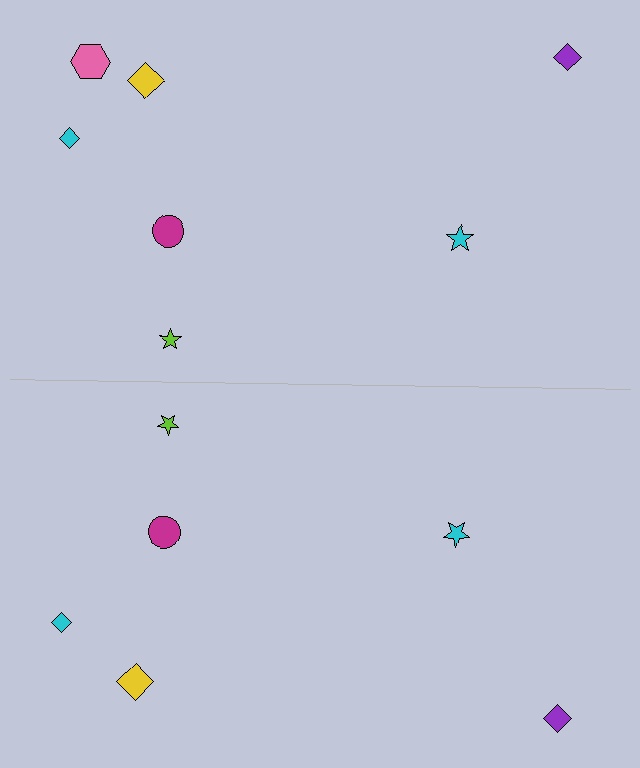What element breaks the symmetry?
A pink hexagon is missing from the bottom side.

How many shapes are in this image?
There are 13 shapes in this image.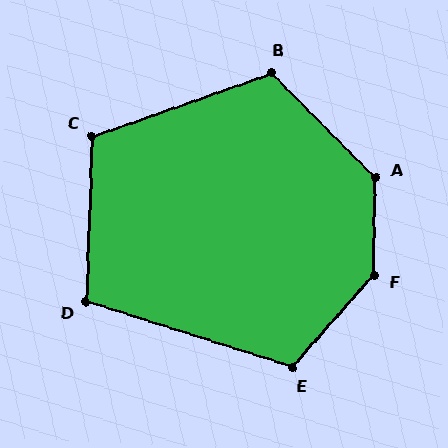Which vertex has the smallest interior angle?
D, at approximately 105 degrees.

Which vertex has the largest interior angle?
F, at approximately 139 degrees.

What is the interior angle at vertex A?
Approximately 134 degrees (obtuse).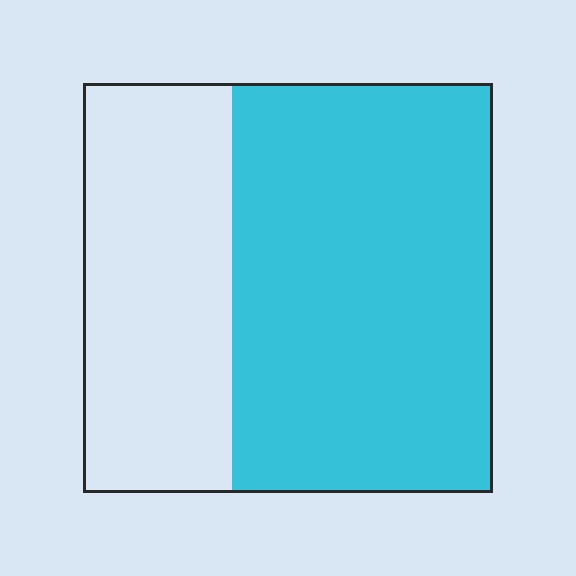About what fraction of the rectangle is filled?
About five eighths (5/8).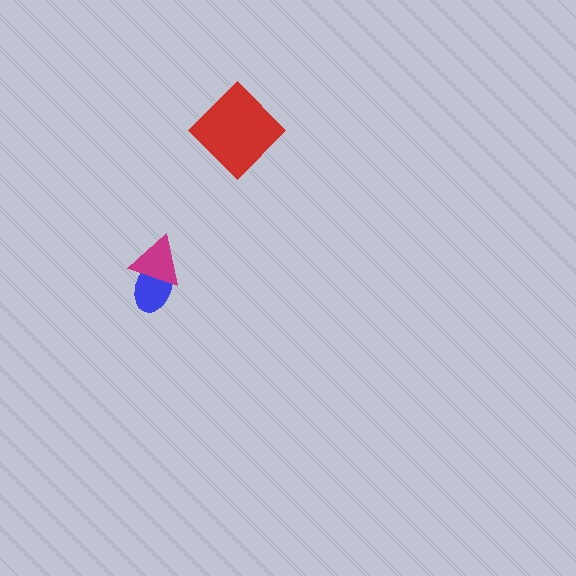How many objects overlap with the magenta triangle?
1 object overlaps with the magenta triangle.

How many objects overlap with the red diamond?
0 objects overlap with the red diamond.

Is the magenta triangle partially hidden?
No, no other shape covers it.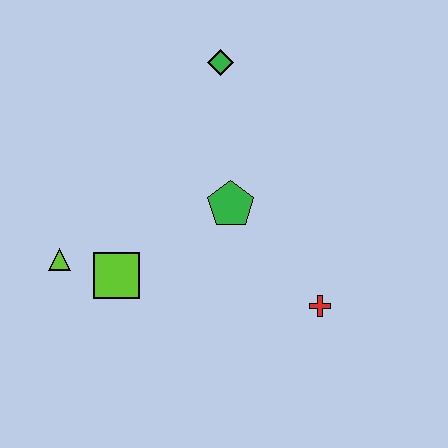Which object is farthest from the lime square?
The green diamond is farthest from the lime square.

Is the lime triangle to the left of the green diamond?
Yes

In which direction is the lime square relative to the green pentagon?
The lime square is to the left of the green pentagon.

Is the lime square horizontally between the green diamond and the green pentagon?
No